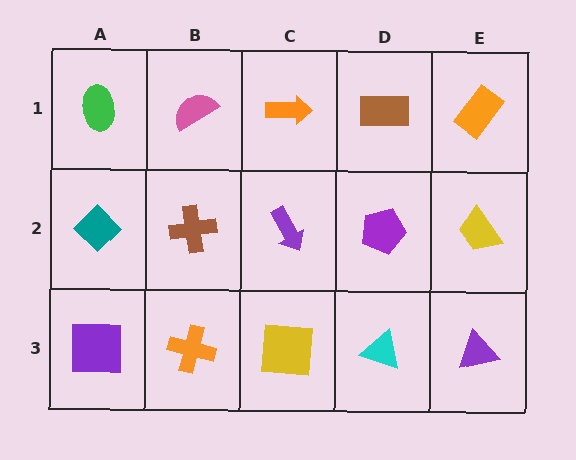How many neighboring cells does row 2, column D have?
4.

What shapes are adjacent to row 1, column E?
A yellow trapezoid (row 2, column E), a brown rectangle (row 1, column D).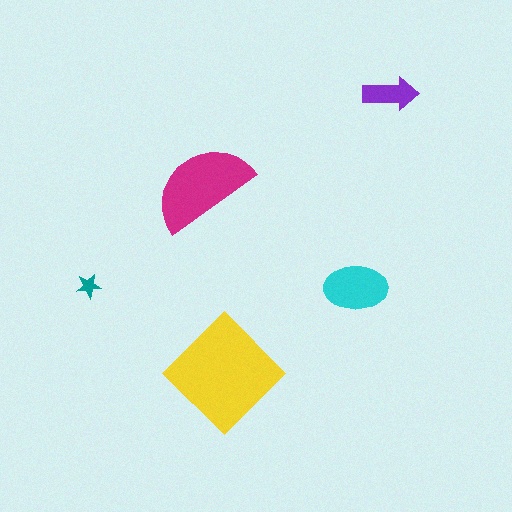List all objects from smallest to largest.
The teal star, the purple arrow, the cyan ellipse, the magenta semicircle, the yellow diamond.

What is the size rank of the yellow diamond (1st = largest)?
1st.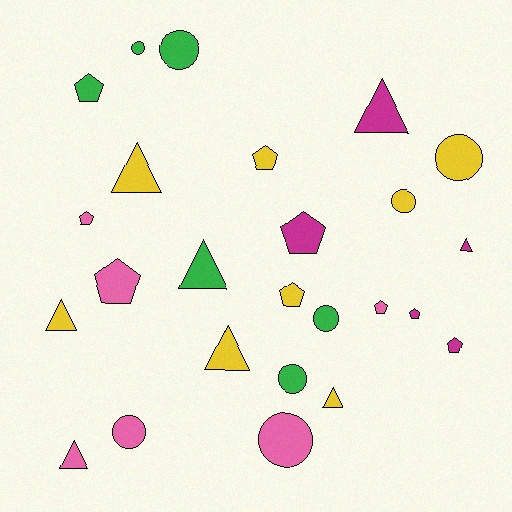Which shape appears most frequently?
Pentagon, with 9 objects.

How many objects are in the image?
There are 25 objects.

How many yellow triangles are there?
There are 4 yellow triangles.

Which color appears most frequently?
Yellow, with 8 objects.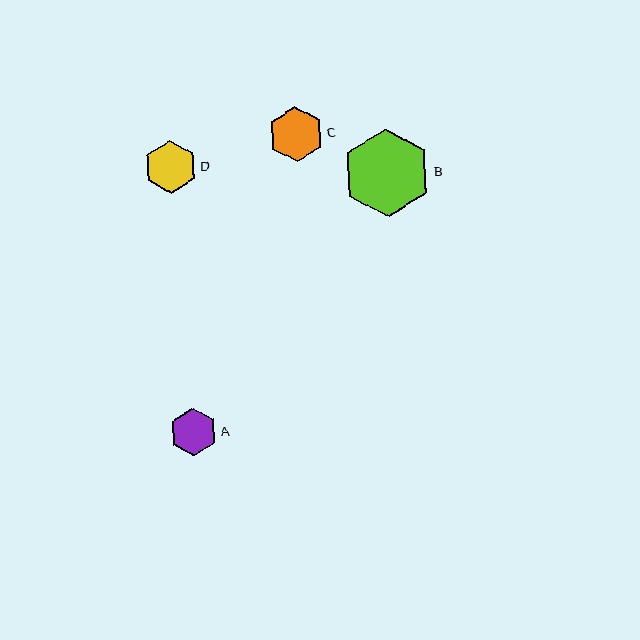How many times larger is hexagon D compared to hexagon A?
Hexagon D is approximately 1.1 times the size of hexagon A.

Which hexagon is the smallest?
Hexagon A is the smallest with a size of approximately 48 pixels.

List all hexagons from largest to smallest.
From largest to smallest: B, C, D, A.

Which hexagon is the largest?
Hexagon B is the largest with a size of approximately 88 pixels.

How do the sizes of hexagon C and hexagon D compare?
Hexagon C and hexagon D are approximately the same size.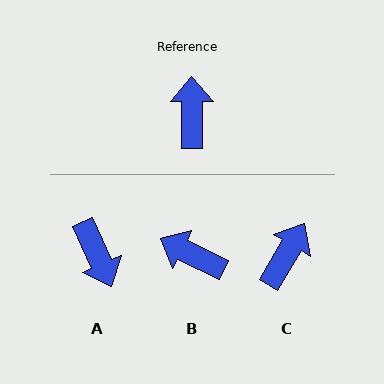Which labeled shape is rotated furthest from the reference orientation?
A, about 156 degrees away.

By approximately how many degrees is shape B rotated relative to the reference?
Approximately 64 degrees counter-clockwise.